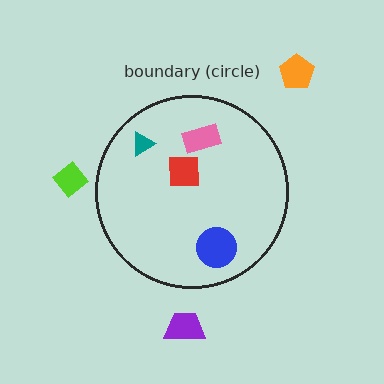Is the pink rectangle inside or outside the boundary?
Inside.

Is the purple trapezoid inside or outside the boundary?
Outside.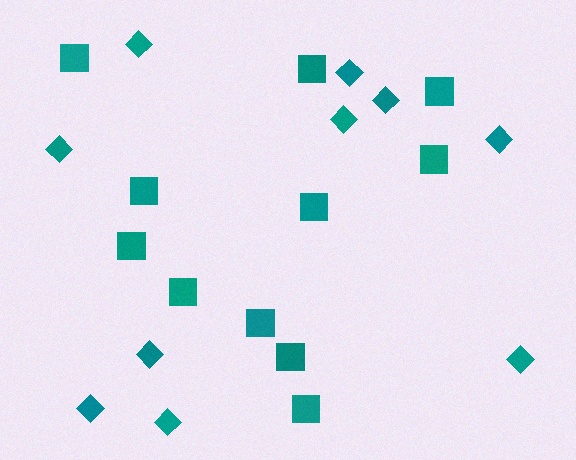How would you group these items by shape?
There are 2 groups: one group of diamonds (10) and one group of squares (11).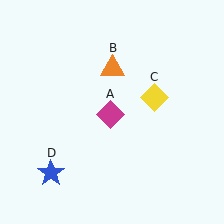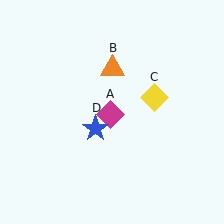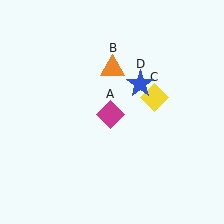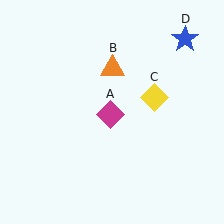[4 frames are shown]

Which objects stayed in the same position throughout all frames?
Magenta diamond (object A) and orange triangle (object B) and yellow diamond (object C) remained stationary.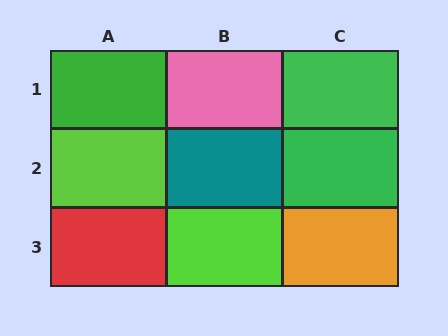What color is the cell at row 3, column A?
Red.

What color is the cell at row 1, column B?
Pink.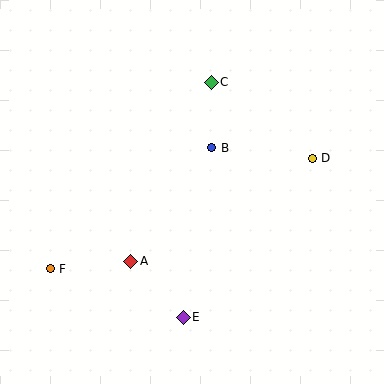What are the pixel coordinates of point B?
Point B is at (212, 148).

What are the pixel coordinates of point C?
Point C is at (211, 82).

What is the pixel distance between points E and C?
The distance between E and C is 237 pixels.